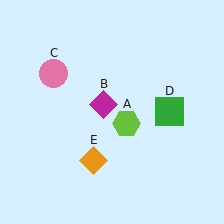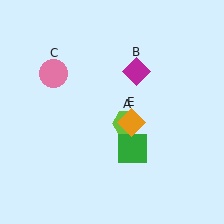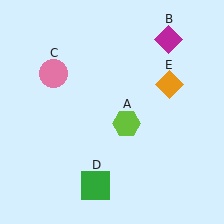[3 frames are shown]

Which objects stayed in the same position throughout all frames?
Lime hexagon (object A) and pink circle (object C) remained stationary.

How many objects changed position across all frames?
3 objects changed position: magenta diamond (object B), green square (object D), orange diamond (object E).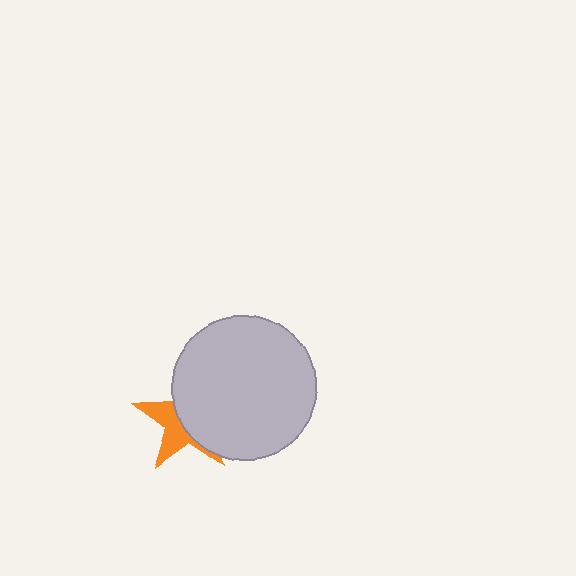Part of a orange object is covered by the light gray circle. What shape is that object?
It is a star.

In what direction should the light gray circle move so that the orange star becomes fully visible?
The light gray circle should move right. That is the shortest direction to clear the overlap and leave the orange star fully visible.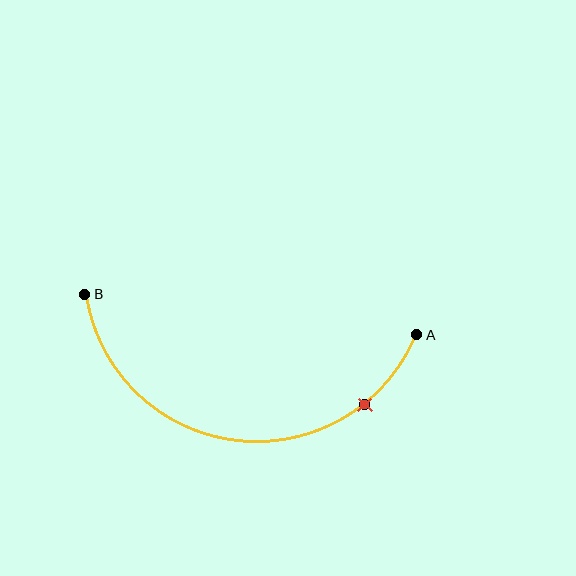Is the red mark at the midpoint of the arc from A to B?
No. The red mark lies on the arc but is closer to endpoint A. The arc midpoint would be at the point on the curve equidistant along the arc from both A and B.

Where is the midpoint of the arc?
The arc midpoint is the point on the curve farthest from the straight line joining A and B. It sits below that line.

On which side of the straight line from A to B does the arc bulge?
The arc bulges below the straight line connecting A and B.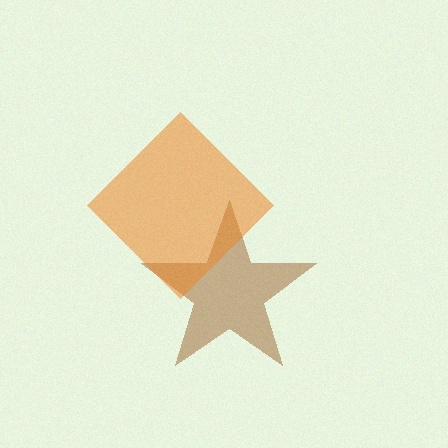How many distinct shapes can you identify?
There are 2 distinct shapes: a brown star, an orange diamond.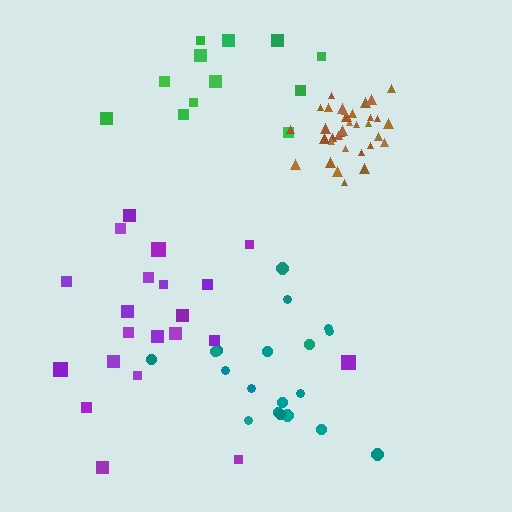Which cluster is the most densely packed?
Brown.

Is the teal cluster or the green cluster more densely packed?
Teal.